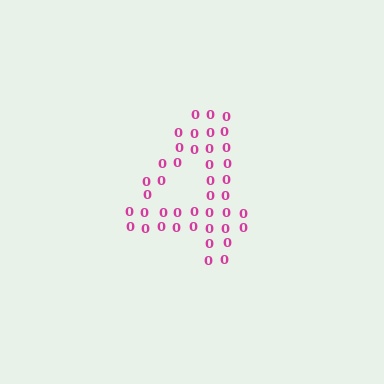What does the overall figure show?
The overall figure shows the digit 4.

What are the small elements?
The small elements are digit 0's.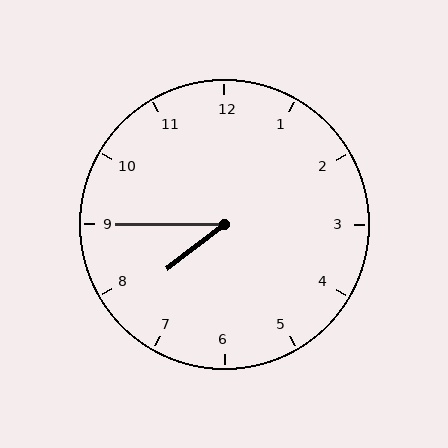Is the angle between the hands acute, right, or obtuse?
It is acute.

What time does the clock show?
7:45.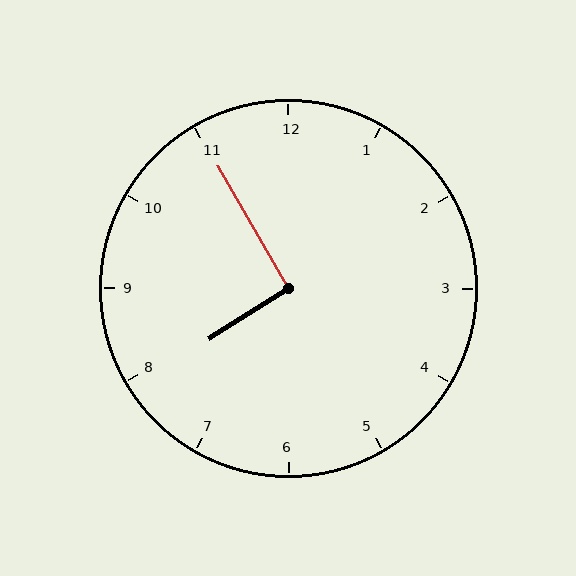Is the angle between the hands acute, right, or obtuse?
It is right.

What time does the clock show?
7:55.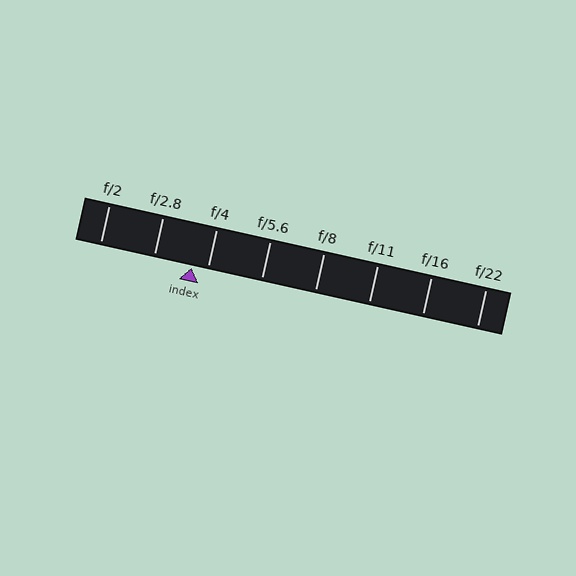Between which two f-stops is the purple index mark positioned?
The index mark is between f/2.8 and f/4.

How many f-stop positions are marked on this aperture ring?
There are 8 f-stop positions marked.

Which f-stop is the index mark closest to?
The index mark is closest to f/4.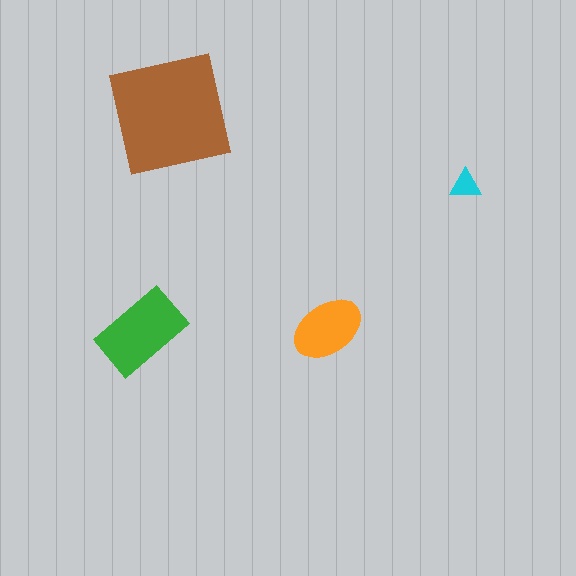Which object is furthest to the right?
The cyan triangle is rightmost.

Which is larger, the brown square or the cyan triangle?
The brown square.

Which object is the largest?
The brown square.